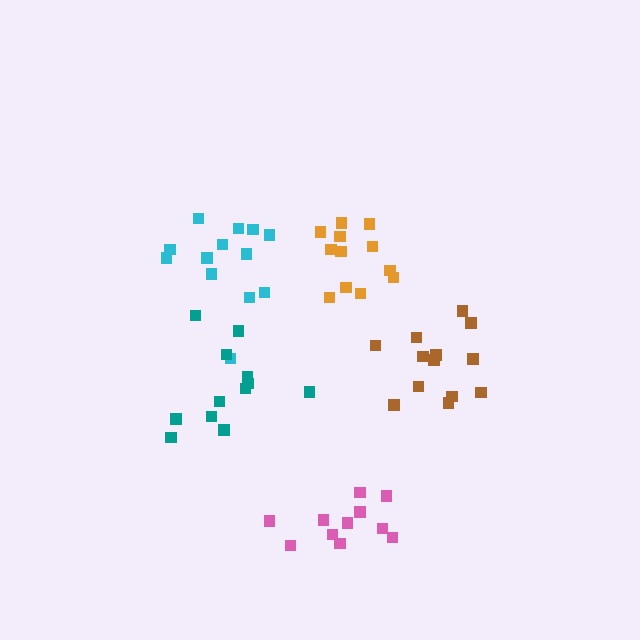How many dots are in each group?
Group 1: 13 dots, Group 2: 11 dots, Group 3: 13 dots, Group 4: 12 dots, Group 5: 12 dots (61 total).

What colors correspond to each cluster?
The clusters are colored: cyan, pink, brown, teal, orange.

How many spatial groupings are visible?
There are 5 spatial groupings.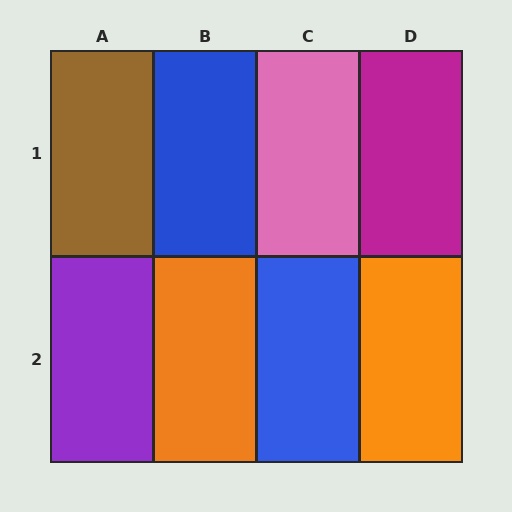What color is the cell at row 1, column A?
Brown.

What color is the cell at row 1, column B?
Blue.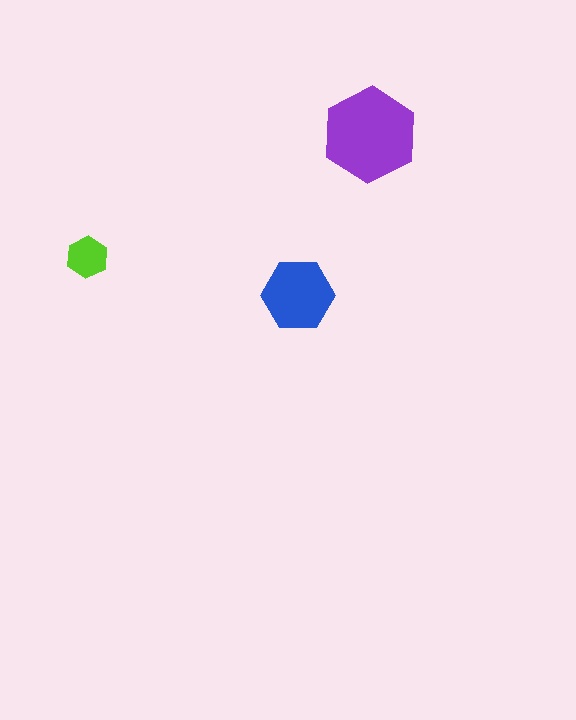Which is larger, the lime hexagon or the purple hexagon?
The purple one.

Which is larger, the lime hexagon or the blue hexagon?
The blue one.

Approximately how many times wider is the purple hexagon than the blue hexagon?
About 1.5 times wider.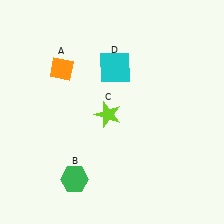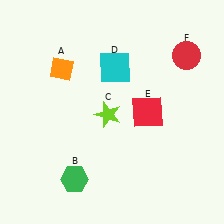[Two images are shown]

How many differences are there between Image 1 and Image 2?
There are 2 differences between the two images.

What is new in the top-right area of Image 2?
A red circle (F) was added in the top-right area of Image 2.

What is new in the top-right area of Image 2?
A red square (E) was added in the top-right area of Image 2.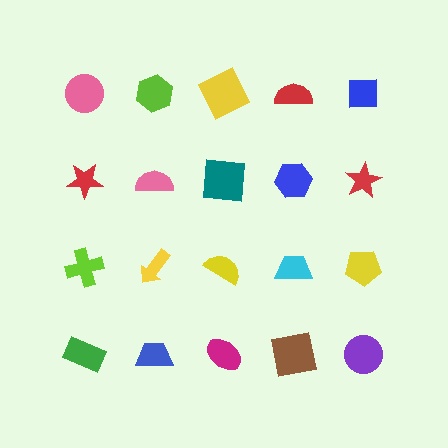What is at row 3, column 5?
A yellow pentagon.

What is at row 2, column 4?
A blue hexagon.